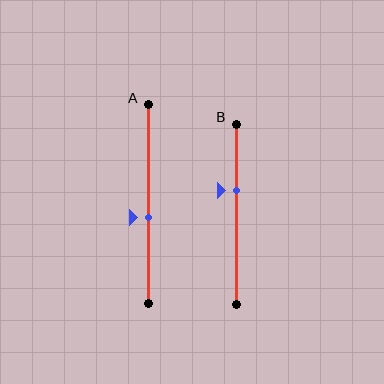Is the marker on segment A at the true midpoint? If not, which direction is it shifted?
No, the marker on segment A is shifted downward by about 7% of the segment length.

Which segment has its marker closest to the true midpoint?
Segment A has its marker closest to the true midpoint.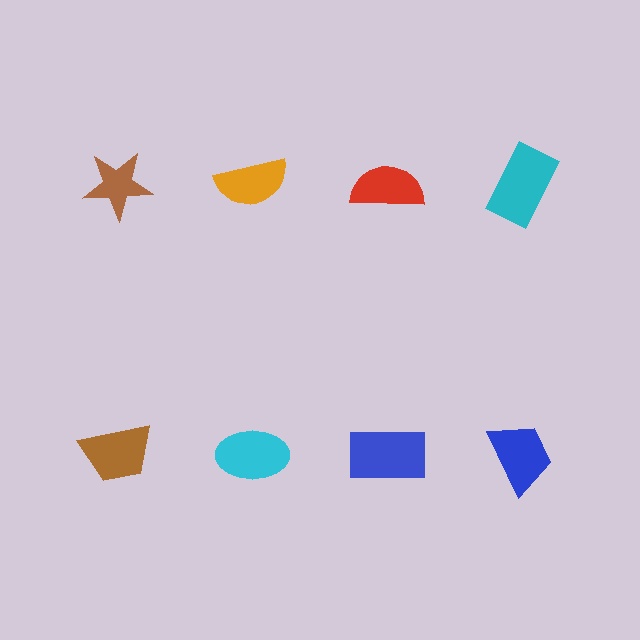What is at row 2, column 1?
A brown trapezoid.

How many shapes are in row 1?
4 shapes.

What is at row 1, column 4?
A cyan rectangle.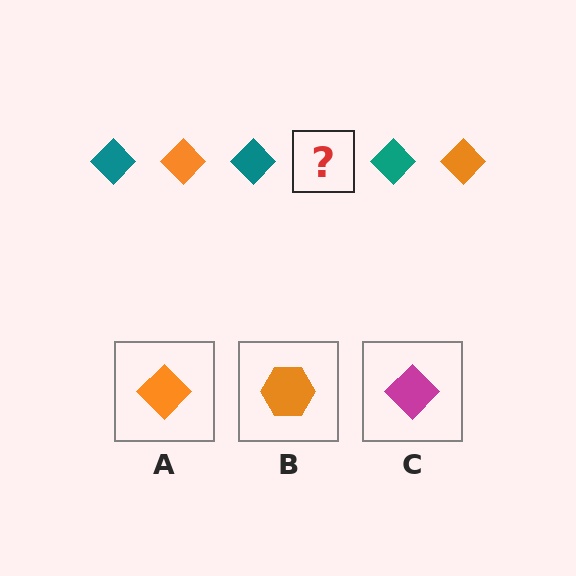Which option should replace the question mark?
Option A.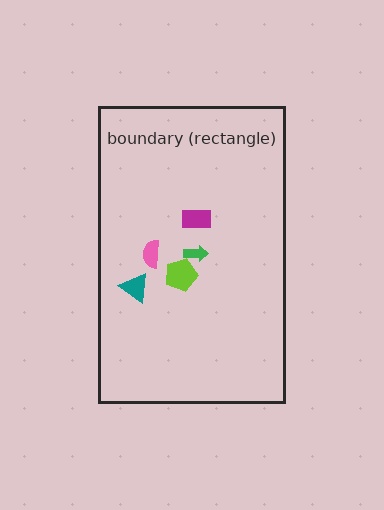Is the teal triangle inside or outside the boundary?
Inside.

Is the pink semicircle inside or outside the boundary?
Inside.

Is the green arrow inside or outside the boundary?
Inside.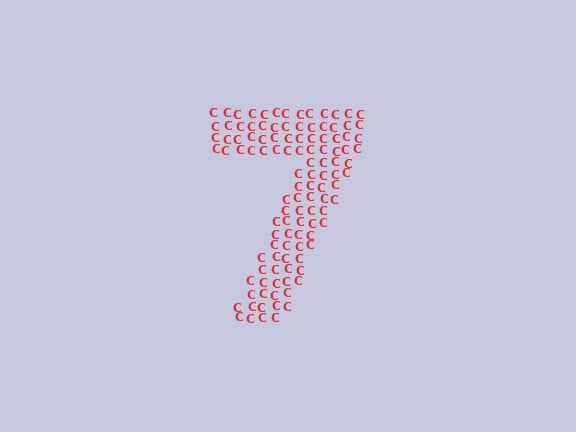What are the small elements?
The small elements are letter C's.